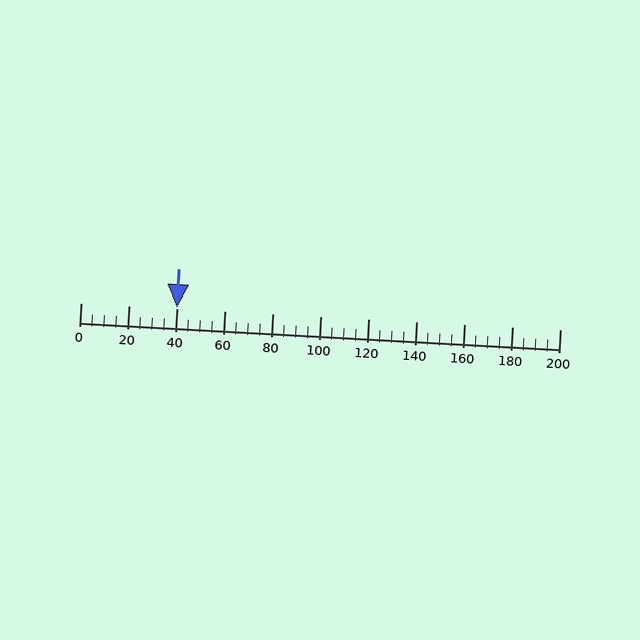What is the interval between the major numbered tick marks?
The major tick marks are spaced 20 units apart.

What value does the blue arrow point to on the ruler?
The blue arrow points to approximately 40.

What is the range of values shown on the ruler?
The ruler shows values from 0 to 200.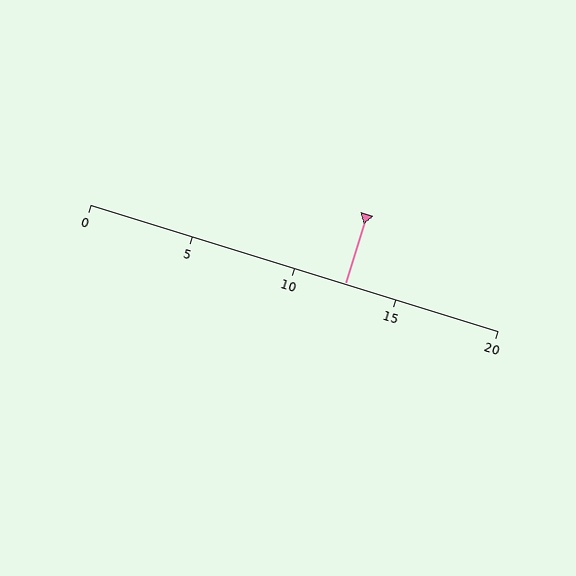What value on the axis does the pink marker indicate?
The marker indicates approximately 12.5.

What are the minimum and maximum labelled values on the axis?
The axis runs from 0 to 20.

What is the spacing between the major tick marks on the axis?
The major ticks are spaced 5 apart.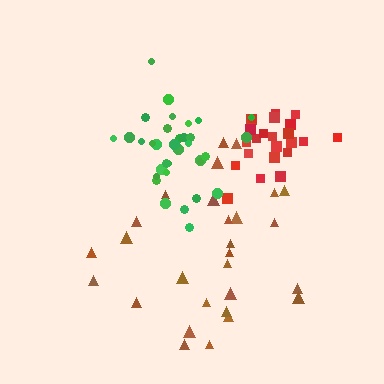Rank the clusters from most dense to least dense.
green, red, brown.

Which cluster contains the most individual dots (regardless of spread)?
Green (35).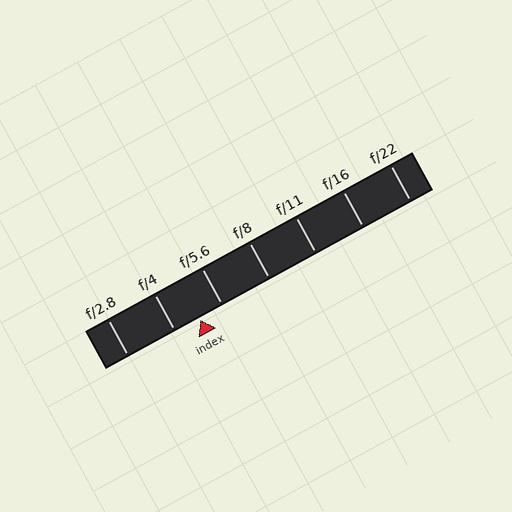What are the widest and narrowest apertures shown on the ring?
The widest aperture shown is f/2.8 and the narrowest is f/22.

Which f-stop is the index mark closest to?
The index mark is closest to f/5.6.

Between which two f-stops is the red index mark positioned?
The index mark is between f/4 and f/5.6.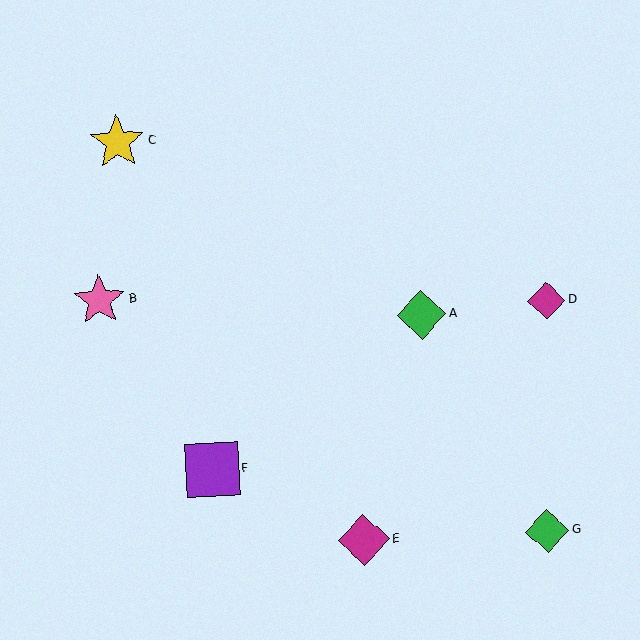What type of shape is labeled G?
Shape G is a green diamond.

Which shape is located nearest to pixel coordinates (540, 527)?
The green diamond (labeled G) at (547, 531) is nearest to that location.